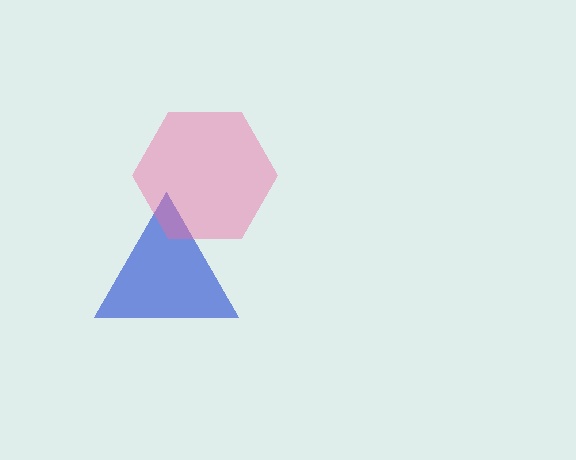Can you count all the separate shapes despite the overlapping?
Yes, there are 2 separate shapes.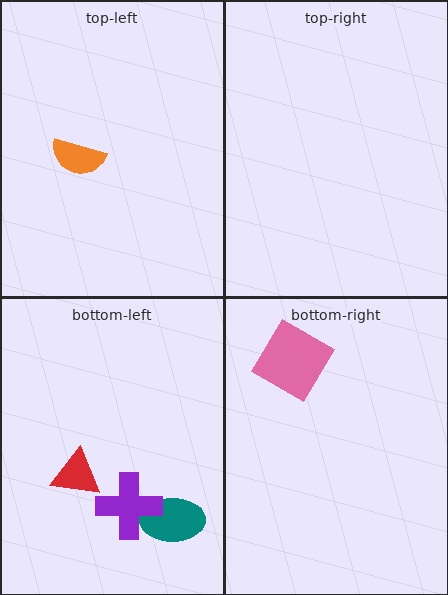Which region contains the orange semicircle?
The top-left region.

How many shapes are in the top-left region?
1.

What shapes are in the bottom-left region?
The red triangle, the teal ellipse, the purple cross.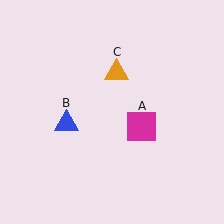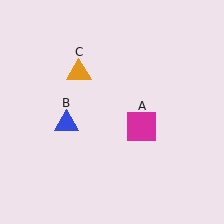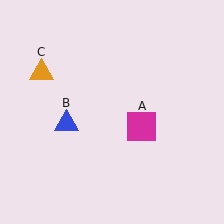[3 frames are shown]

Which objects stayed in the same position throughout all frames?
Magenta square (object A) and blue triangle (object B) remained stationary.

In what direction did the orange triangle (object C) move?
The orange triangle (object C) moved left.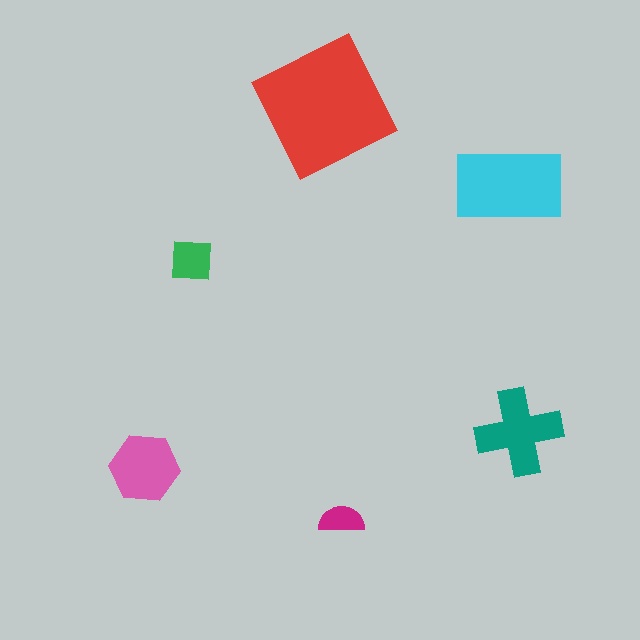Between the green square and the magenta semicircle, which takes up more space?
The green square.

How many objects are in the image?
There are 6 objects in the image.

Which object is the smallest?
The magenta semicircle.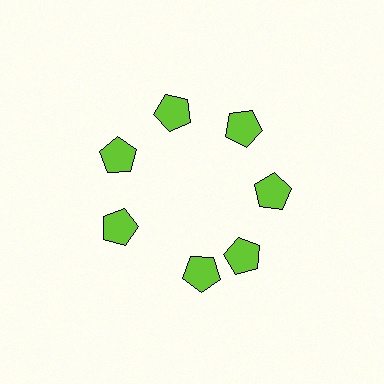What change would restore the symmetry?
The symmetry would be restored by rotating it back into even spacing with its neighbors so that all 7 pentagons sit at equal angles and equal distance from the center.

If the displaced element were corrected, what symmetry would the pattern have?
It would have 7-fold rotational symmetry — the pattern would map onto itself every 51 degrees.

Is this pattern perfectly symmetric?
No. The 7 lime pentagons are arranged in a ring, but one element near the 6 o'clock position is rotated out of alignment along the ring, breaking the 7-fold rotational symmetry.